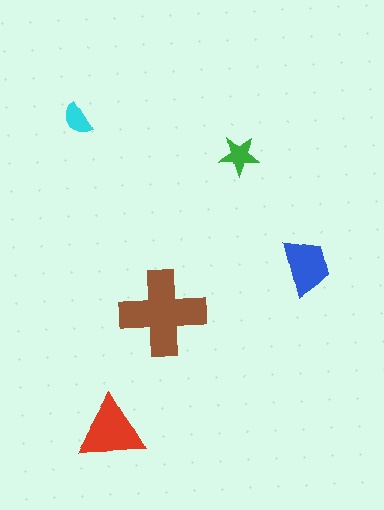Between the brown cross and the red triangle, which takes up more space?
The brown cross.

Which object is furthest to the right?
The blue trapezoid is rightmost.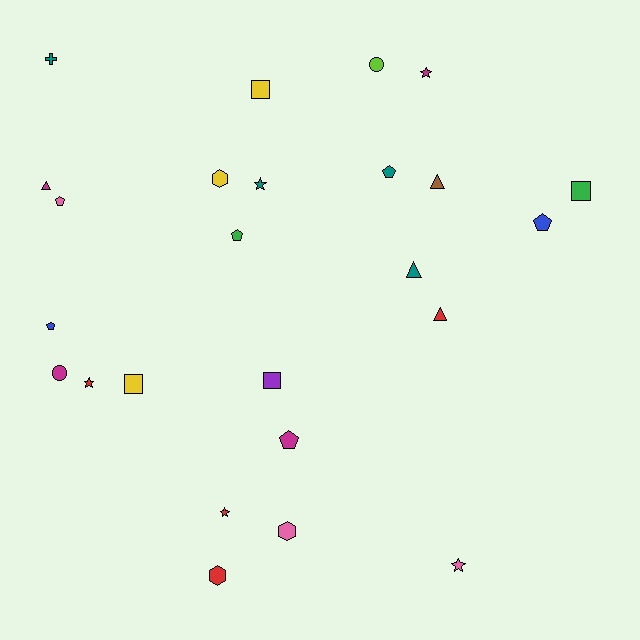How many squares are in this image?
There are 4 squares.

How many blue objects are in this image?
There are 2 blue objects.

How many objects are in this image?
There are 25 objects.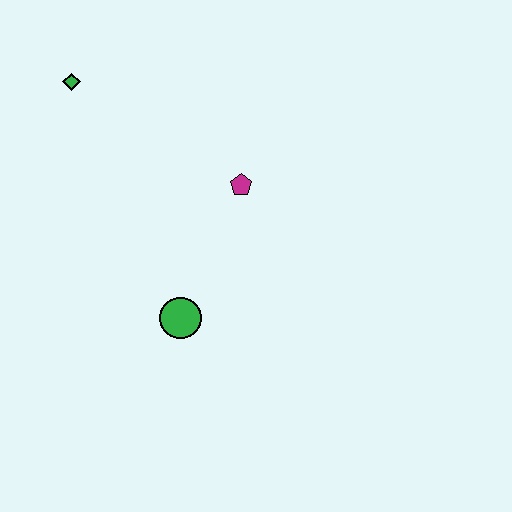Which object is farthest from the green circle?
The green diamond is farthest from the green circle.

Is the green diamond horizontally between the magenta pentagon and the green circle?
No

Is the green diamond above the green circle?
Yes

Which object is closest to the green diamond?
The magenta pentagon is closest to the green diamond.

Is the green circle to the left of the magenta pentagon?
Yes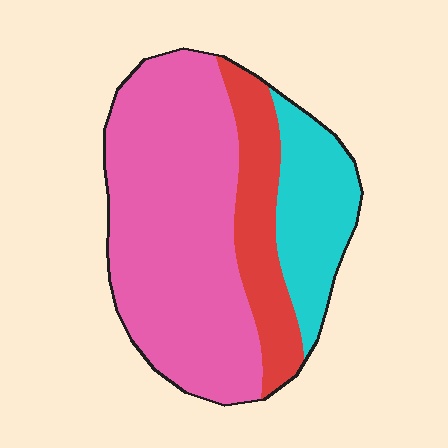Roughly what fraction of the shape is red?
Red takes up about one fifth (1/5) of the shape.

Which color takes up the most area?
Pink, at roughly 60%.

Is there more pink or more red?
Pink.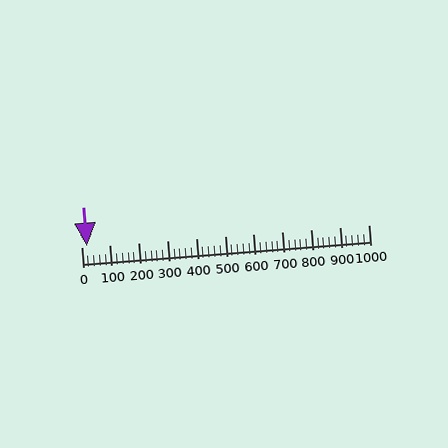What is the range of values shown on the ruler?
The ruler shows values from 0 to 1000.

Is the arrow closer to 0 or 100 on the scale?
The arrow is closer to 0.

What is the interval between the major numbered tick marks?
The major tick marks are spaced 100 units apart.